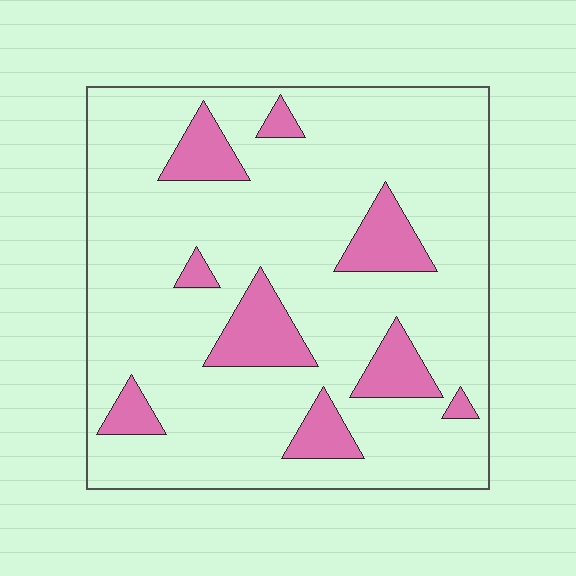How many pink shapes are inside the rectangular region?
9.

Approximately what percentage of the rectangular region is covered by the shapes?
Approximately 15%.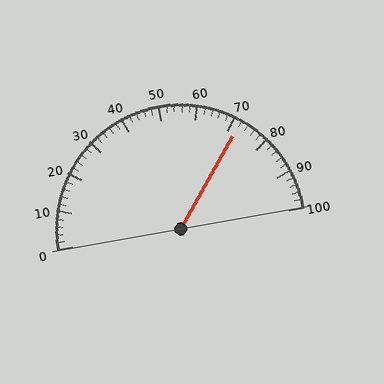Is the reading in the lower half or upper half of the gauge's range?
The reading is in the upper half of the range (0 to 100).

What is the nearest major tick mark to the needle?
The nearest major tick mark is 70.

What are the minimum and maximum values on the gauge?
The gauge ranges from 0 to 100.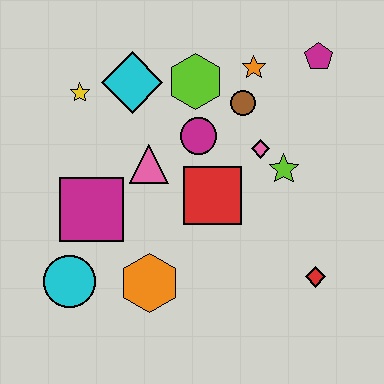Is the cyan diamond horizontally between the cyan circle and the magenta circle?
Yes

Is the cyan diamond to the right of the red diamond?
No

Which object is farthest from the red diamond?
The yellow star is farthest from the red diamond.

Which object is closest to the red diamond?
The lime star is closest to the red diamond.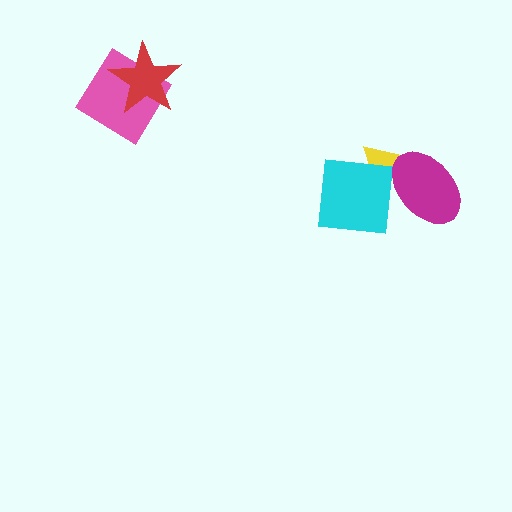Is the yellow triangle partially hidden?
Yes, it is partially covered by another shape.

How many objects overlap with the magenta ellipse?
2 objects overlap with the magenta ellipse.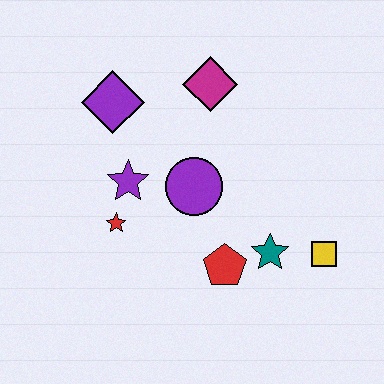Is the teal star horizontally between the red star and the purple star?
No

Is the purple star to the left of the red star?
No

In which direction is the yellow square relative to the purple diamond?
The yellow square is to the right of the purple diamond.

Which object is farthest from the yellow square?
The purple diamond is farthest from the yellow square.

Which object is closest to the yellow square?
The teal star is closest to the yellow square.